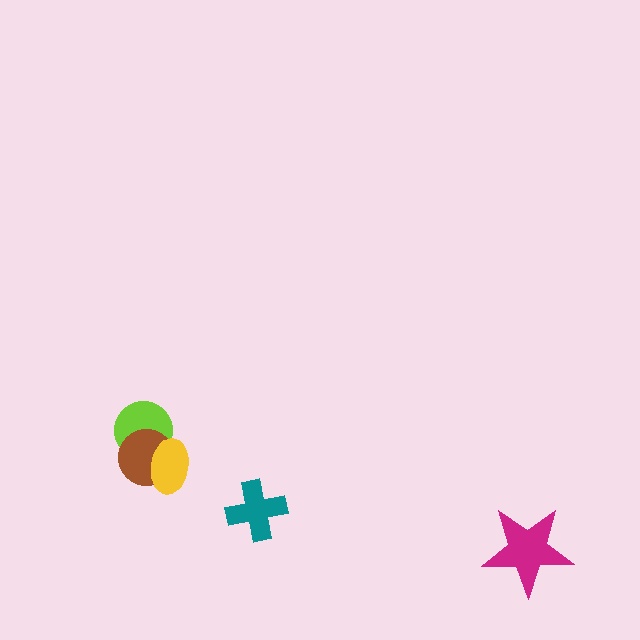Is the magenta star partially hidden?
No, no other shape covers it.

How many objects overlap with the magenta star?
0 objects overlap with the magenta star.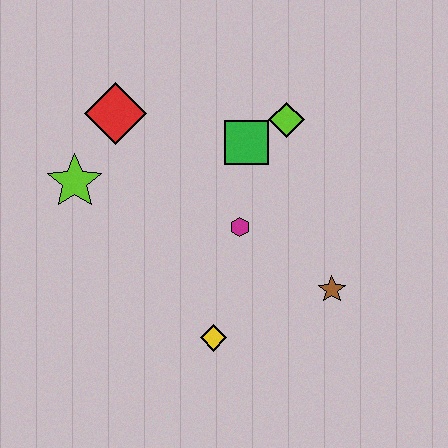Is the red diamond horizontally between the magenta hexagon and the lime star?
Yes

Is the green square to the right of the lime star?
Yes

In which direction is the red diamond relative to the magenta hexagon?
The red diamond is to the left of the magenta hexagon.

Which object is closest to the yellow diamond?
The magenta hexagon is closest to the yellow diamond.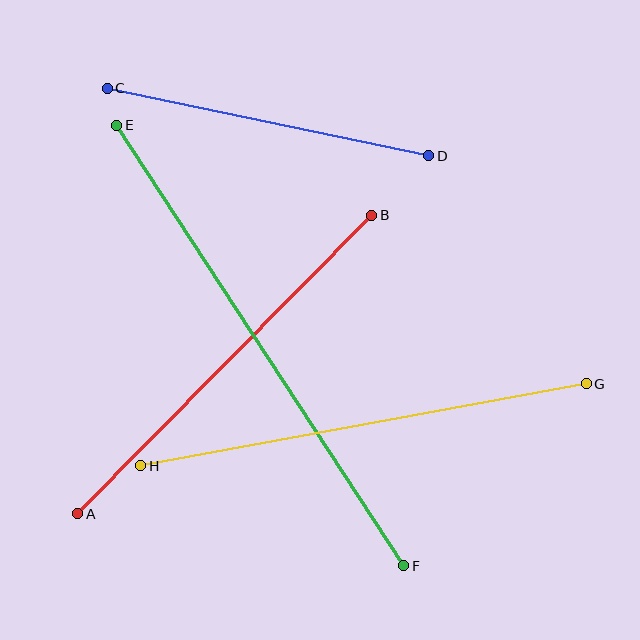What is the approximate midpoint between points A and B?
The midpoint is at approximately (225, 365) pixels.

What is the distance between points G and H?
The distance is approximately 453 pixels.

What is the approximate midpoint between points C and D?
The midpoint is at approximately (268, 122) pixels.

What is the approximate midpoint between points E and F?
The midpoint is at approximately (260, 345) pixels.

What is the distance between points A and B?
The distance is approximately 419 pixels.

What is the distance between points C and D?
The distance is approximately 329 pixels.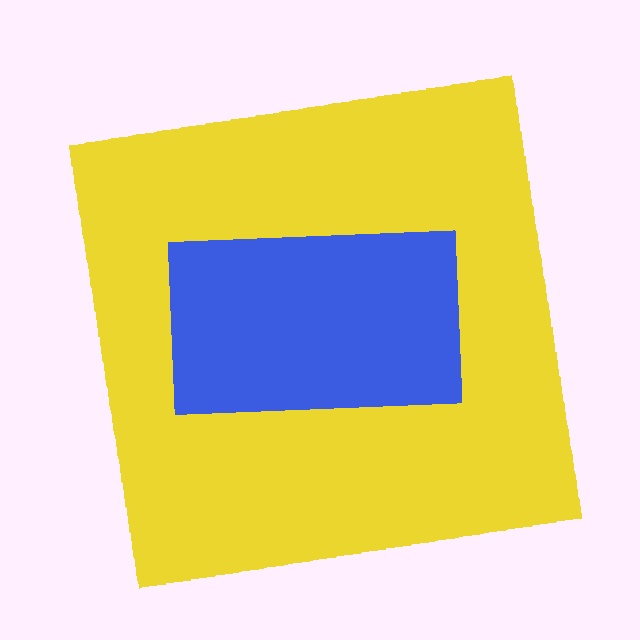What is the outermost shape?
The yellow square.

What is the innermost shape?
The blue rectangle.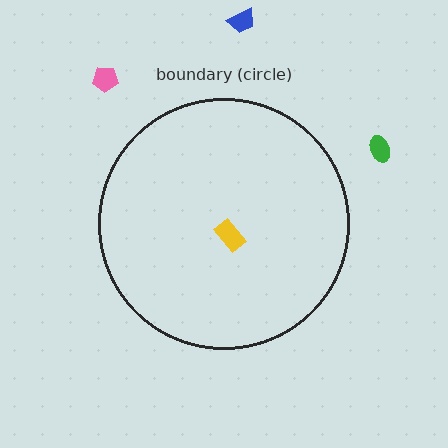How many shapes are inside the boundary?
1 inside, 3 outside.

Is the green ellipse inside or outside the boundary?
Outside.